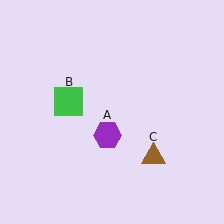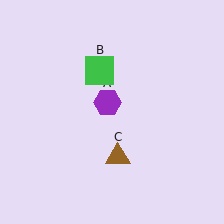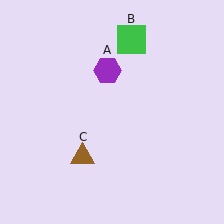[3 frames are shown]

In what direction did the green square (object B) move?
The green square (object B) moved up and to the right.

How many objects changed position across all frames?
3 objects changed position: purple hexagon (object A), green square (object B), brown triangle (object C).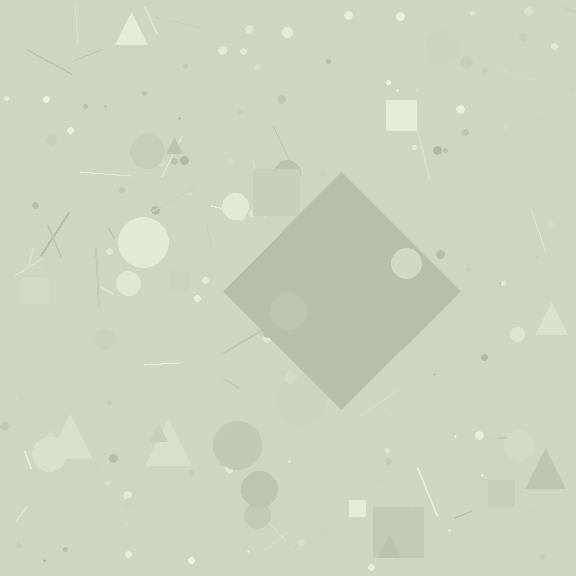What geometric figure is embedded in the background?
A diamond is embedded in the background.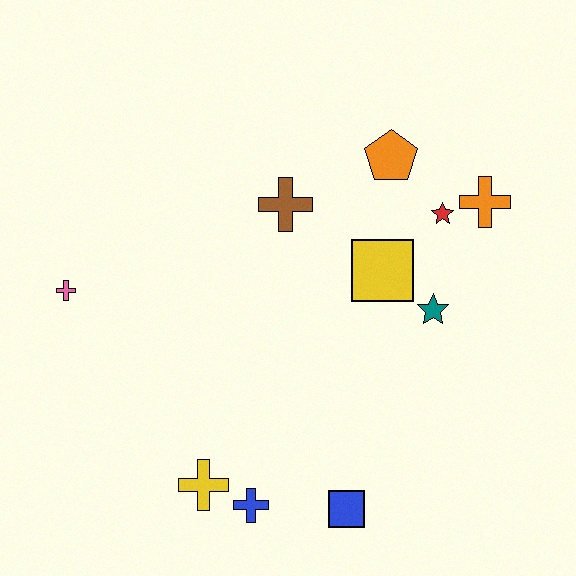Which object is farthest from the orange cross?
The pink cross is farthest from the orange cross.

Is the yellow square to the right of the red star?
No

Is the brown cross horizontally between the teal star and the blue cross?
Yes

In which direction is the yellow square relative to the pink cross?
The yellow square is to the right of the pink cross.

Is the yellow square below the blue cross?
No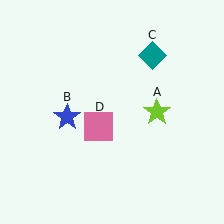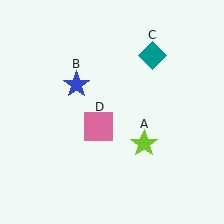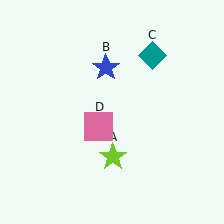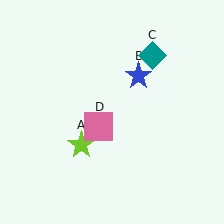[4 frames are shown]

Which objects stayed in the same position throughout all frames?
Teal diamond (object C) and pink square (object D) remained stationary.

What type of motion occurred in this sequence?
The lime star (object A), blue star (object B) rotated clockwise around the center of the scene.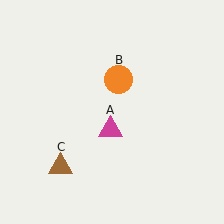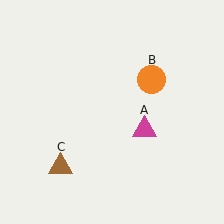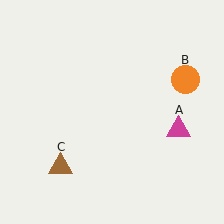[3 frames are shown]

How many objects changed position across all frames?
2 objects changed position: magenta triangle (object A), orange circle (object B).